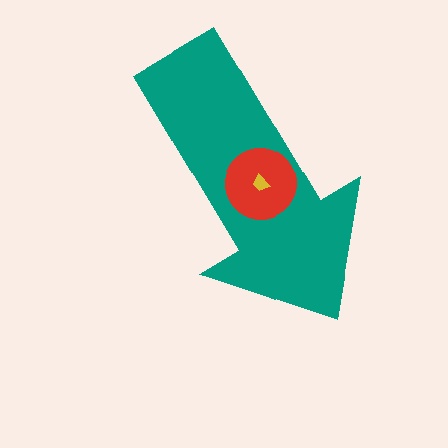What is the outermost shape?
The teal arrow.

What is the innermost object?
The yellow trapezoid.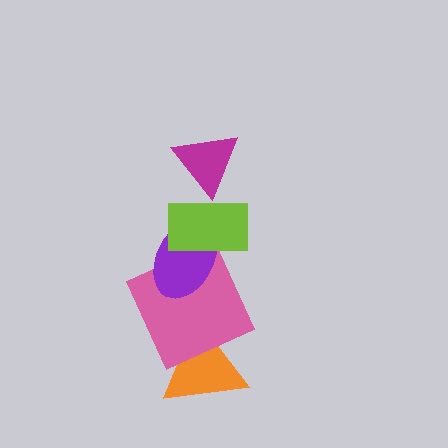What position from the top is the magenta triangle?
The magenta triangle is 1st from the top.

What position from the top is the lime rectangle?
The lime rectangle is 2nd from the top.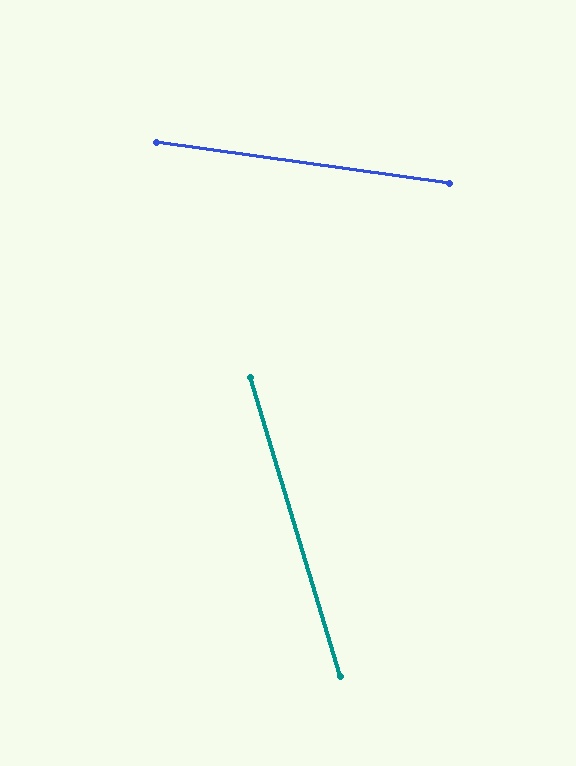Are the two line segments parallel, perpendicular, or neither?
Neither parallel nor perpendicular — they differ by about 65°.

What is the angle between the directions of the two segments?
Approximately 65 degrees.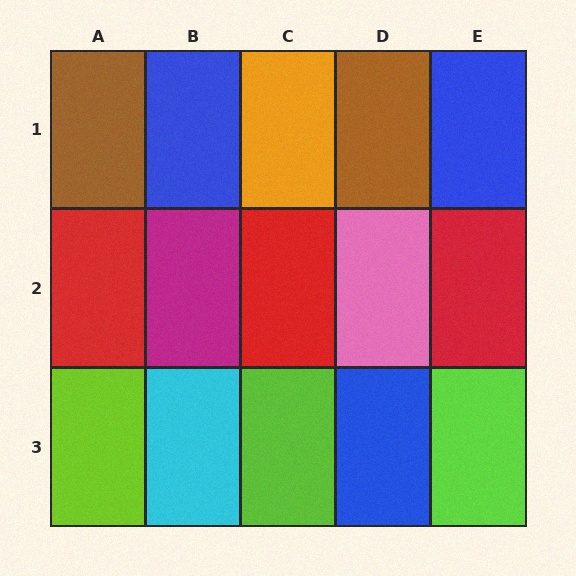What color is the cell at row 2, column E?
Red.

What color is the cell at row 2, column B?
Magenta.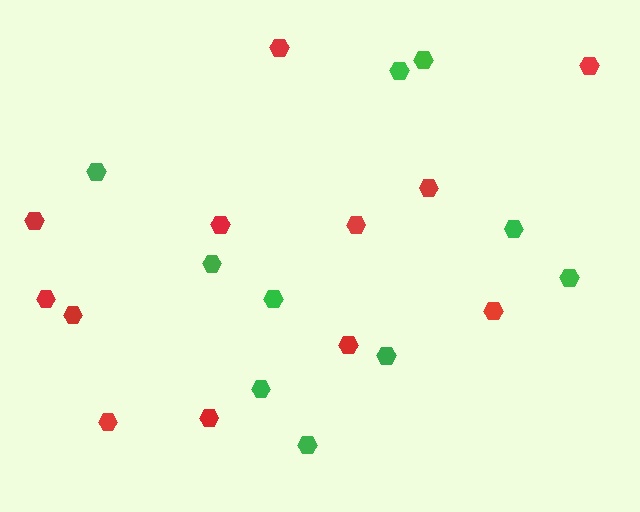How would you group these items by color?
There are 2 groups: one group of red hexagons (12) and one group of green hexagons (10).